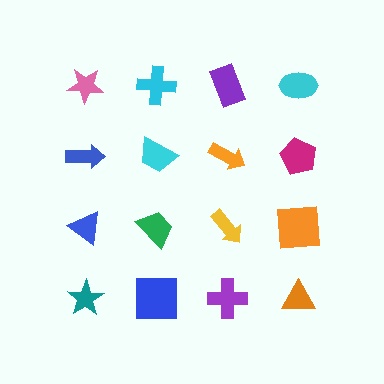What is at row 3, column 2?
A green trapezoid.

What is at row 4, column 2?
A blue square.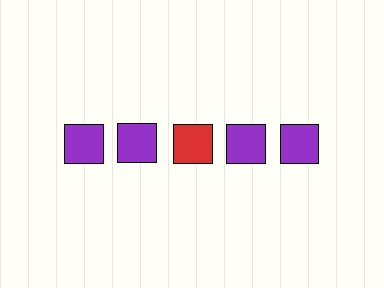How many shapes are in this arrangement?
There are 5 shapes arranged in a grid pattern.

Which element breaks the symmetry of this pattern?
The red square in the top row, center column breaks the symmetry. All other shapes are purple squares.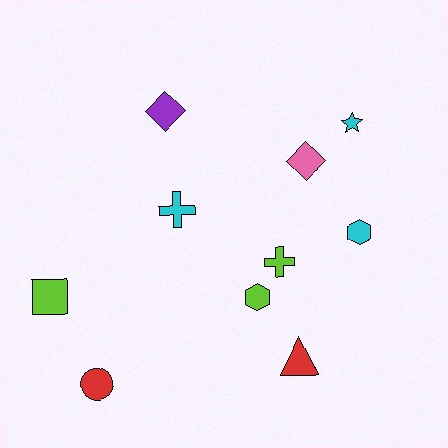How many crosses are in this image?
There are 2 crosses.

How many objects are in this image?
There are 10 objects.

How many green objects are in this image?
There are no green objects.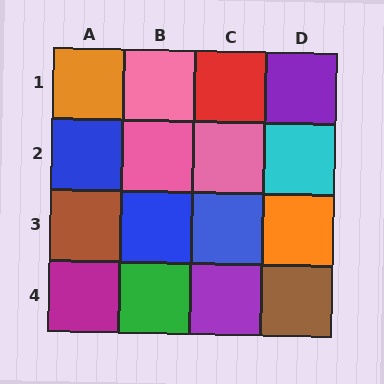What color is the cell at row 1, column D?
Purple.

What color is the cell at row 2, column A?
Blue.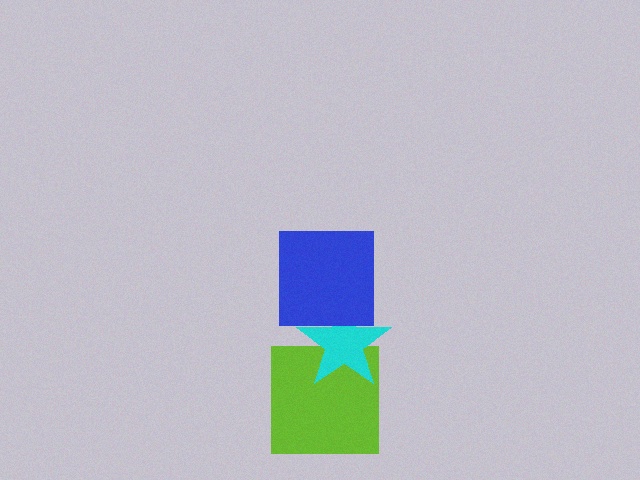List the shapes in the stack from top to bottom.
From top to bottom: the blue square, the cyan star, the lime square.